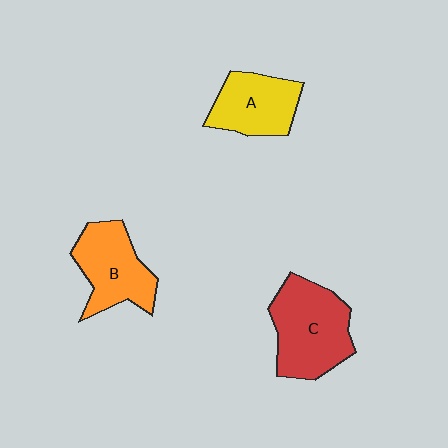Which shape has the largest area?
Shape C (red).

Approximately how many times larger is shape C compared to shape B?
Approximately 1.2 times.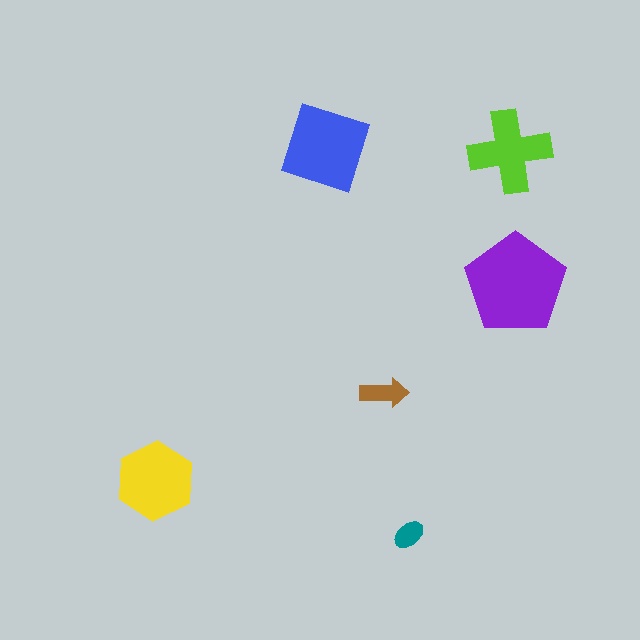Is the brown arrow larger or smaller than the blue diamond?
Smaller.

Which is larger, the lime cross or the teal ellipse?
The lime cross.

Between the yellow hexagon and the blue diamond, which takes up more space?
The blue diamond.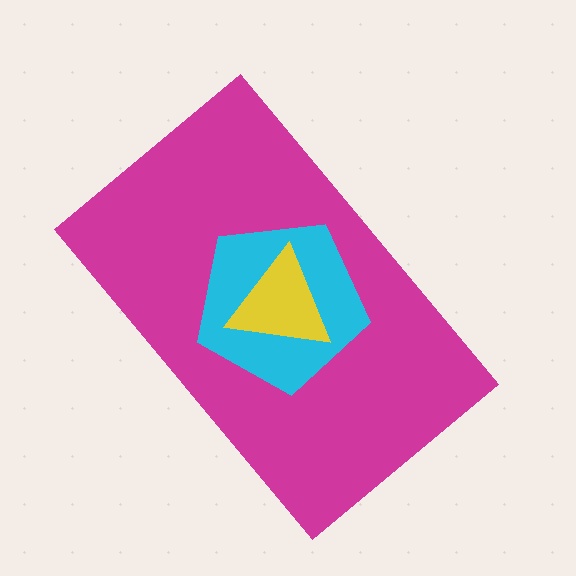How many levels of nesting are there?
3.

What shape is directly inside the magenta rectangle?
The cyan pentagon.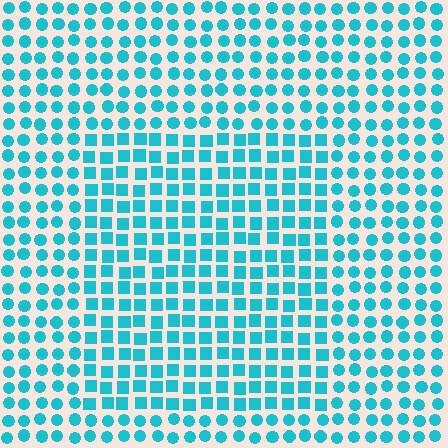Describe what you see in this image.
The image is filled with small cyan elements arranged in a uniform grid. A rectangle-shaped region contains squares, while the surrounding area contains circles. The boundary is defined purely by the change in element shape.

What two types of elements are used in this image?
The image uses squares inside the rectangle region and circles outside it.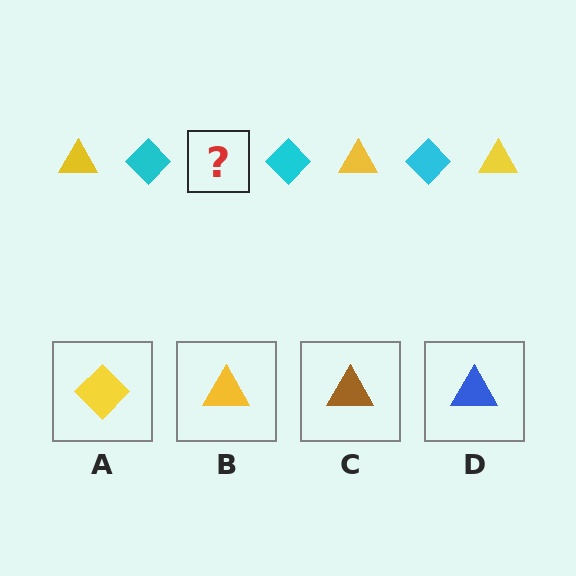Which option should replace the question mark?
Option B.